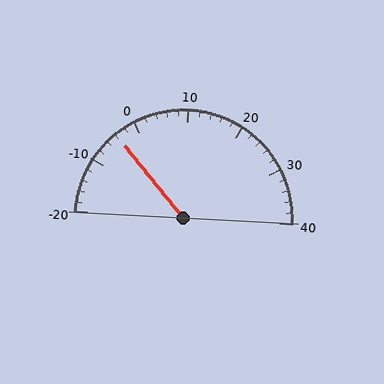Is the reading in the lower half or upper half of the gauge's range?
The reading is in the lower half of the range (-20 to 40).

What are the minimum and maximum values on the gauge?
The gauge ranges from -20 to 40.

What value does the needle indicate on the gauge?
The needle indicates approximately -4.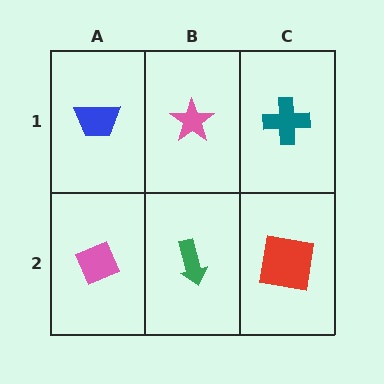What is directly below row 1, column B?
A green arrow.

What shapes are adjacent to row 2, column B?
A pink star (row 1, column B), a pink diamond (row 2, column A), a red square (row 2, column C).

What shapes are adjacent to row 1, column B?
A green arrow (row 2, column B), a blue trapezoid (row 1, column A), a teal cross (row 1, column C).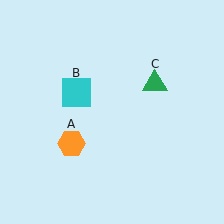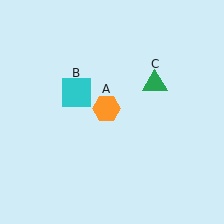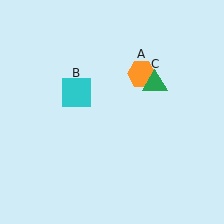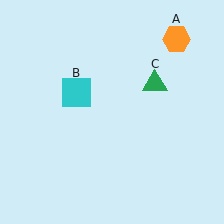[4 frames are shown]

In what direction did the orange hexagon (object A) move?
The orange hexagon (object A) moved up and to the right.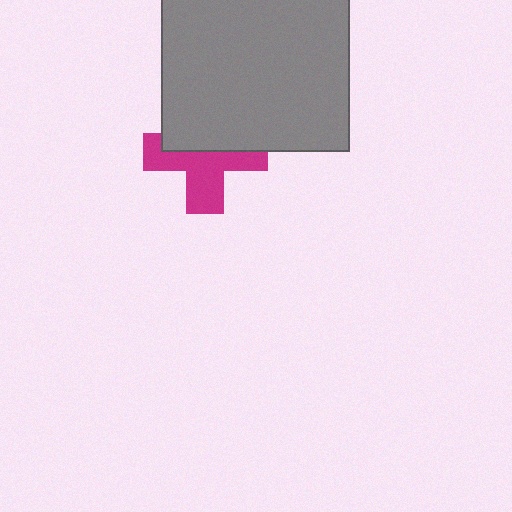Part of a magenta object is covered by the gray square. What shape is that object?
It is a cross.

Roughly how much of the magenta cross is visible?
About half of it is visible (roughly 55%).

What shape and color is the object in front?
The object in front is a gray square.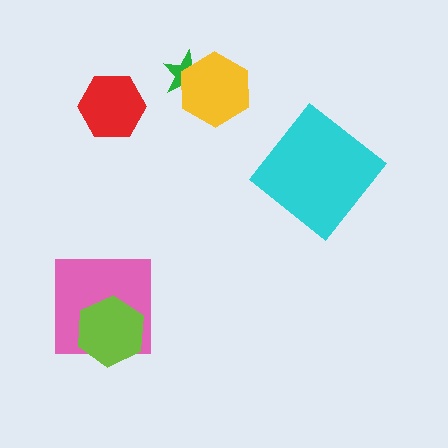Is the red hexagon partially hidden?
No, no other shape covers it.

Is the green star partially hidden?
Yes, it is partially covered by another shape.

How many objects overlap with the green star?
1 object overlaps with the green star.